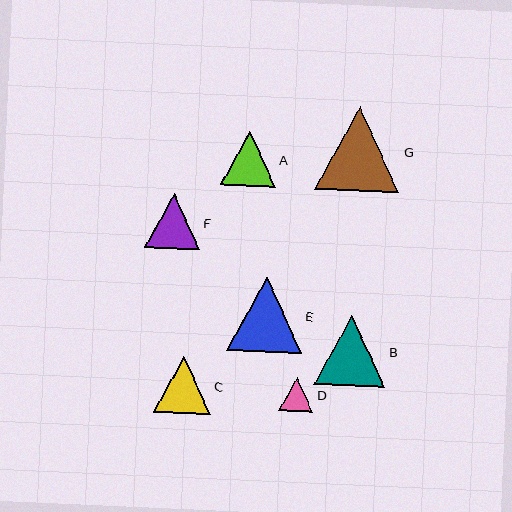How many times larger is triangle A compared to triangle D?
Triangle A is approximately 1.6 times the size of triangle D.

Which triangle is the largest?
Triangle G is the largest with a size of approximately 84 pixels.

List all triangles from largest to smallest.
From largest to smallest: G, E, B, C, A, F, D.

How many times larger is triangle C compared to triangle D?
Triangle C is approximately 1.6 times the size of triangle D.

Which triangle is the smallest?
Triangle D is the smallest with a size of approximately 35 pixels.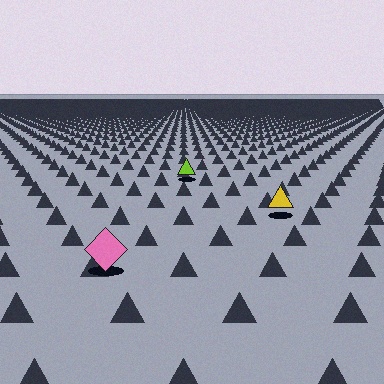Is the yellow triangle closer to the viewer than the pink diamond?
No. The pink diamond is closer — you can tell from the texture gradient: the ground texture is coarser near it.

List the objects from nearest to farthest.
From nearest to farthest: the pink diamond, the yellow triangle, the lime triangle.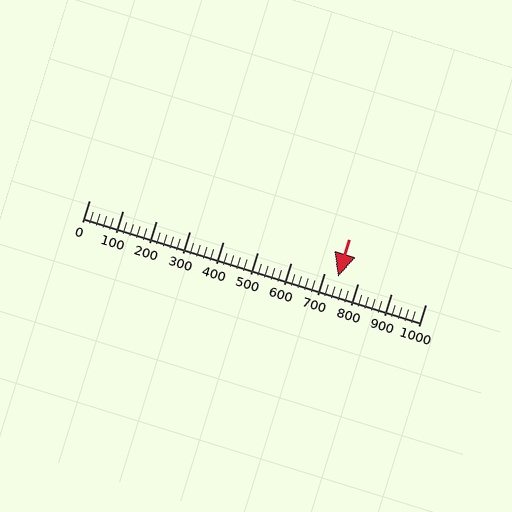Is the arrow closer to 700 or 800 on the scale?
The arrow is closer to 700.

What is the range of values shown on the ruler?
The ruler shows values from 0 to 1000.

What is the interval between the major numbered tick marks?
The major tick marks are spaced 100 units apart.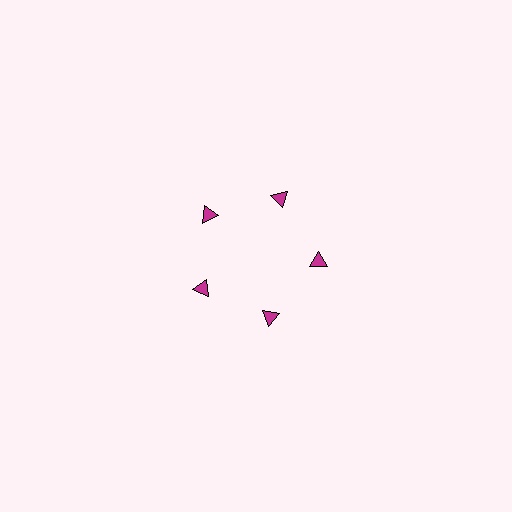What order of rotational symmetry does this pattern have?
This pattern has 5-fold rotational symmetry.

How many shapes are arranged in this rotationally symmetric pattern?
There are 5 shapes, arranged in 5 groups of 1.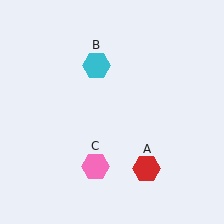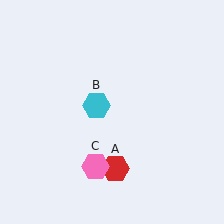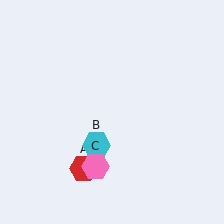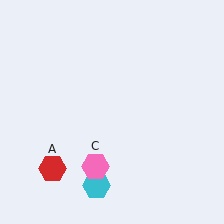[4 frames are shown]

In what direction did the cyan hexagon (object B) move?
The cyan hexagon (object B) moved down.